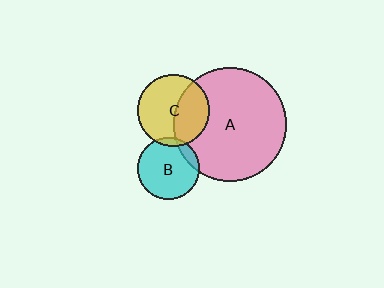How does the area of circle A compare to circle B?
Approximately 3.4 times.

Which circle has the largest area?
Circle A (pink).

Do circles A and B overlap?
Yes.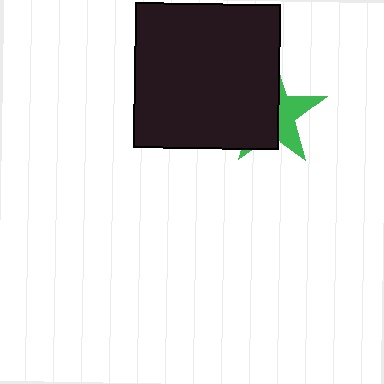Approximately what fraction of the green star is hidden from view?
Roughly 60% of the green star is hidden behind the black square.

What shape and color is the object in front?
The object in front is a black square.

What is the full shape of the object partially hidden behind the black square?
The partially hidden object is a green star.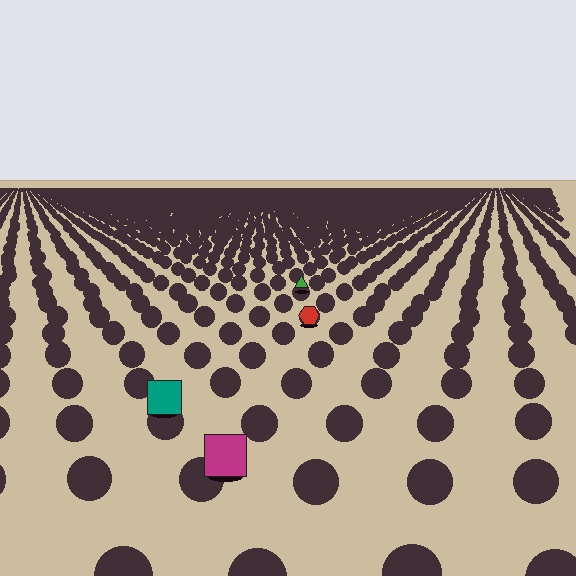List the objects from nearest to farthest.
From nearest to farthest: the magenta square, the teal square, the red hexagon, the green triangle.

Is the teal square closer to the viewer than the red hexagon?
Yes. The teal square is closer — you can tell from the texture gradient: the ground texture is coarser near it.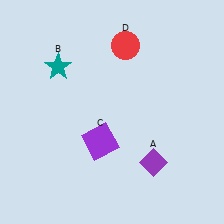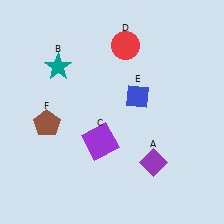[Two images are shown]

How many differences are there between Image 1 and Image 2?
There are 2 differences between the two images.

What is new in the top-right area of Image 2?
A blue diamond (E) was added in the top-right area of Image 2.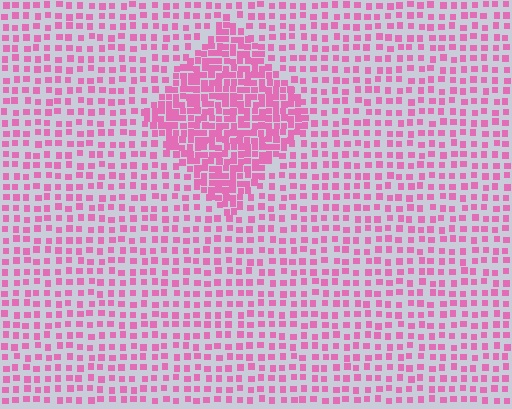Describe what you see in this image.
The image contains small pink elements arranged at two different densities. A diamond-shaped region is visible where the elements are more densely packed than the surrounding area.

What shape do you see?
I see a diamond.